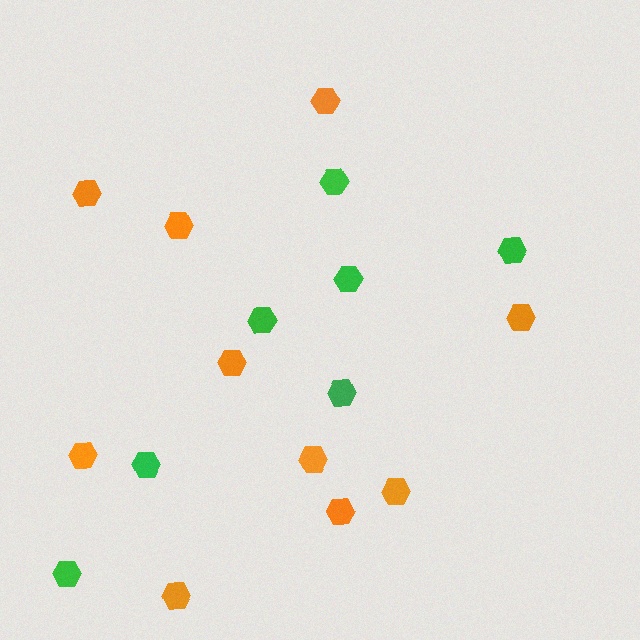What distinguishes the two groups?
There are 2 groups: one group of orange hexagons (10) and one group of green hexagons (7).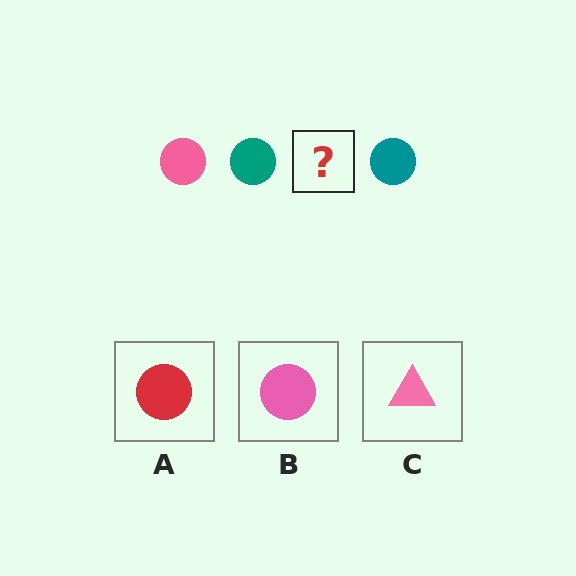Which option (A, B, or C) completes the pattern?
B.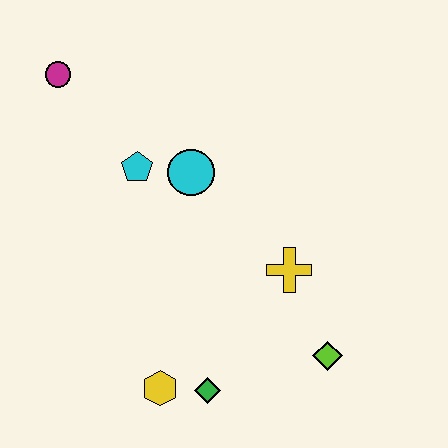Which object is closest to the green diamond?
The yellow hexagon is closest to the green diamond.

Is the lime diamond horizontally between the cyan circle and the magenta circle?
No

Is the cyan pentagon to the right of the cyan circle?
No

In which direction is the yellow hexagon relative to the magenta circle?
The yellow hexagon is below the magenta circle.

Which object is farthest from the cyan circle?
The lime diamond is farthest from the cyan circle.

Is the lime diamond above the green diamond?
Yes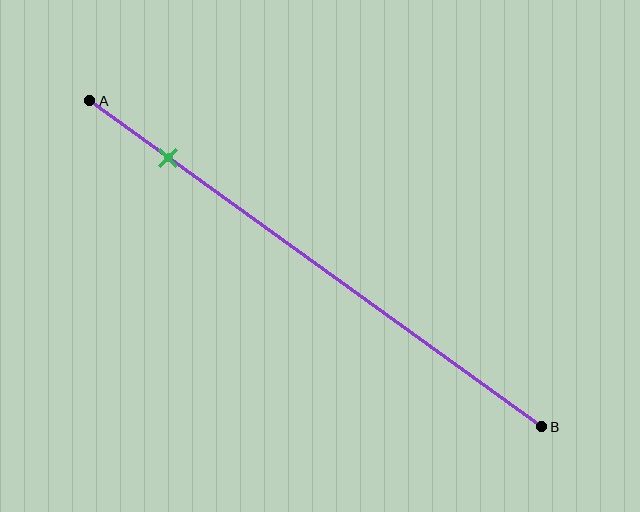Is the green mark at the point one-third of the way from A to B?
No, the mark is at about 15% from A, not at the 33% one-third point.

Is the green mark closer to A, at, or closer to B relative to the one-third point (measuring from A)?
The green mark is closer to point A than the one-third point of segment AB.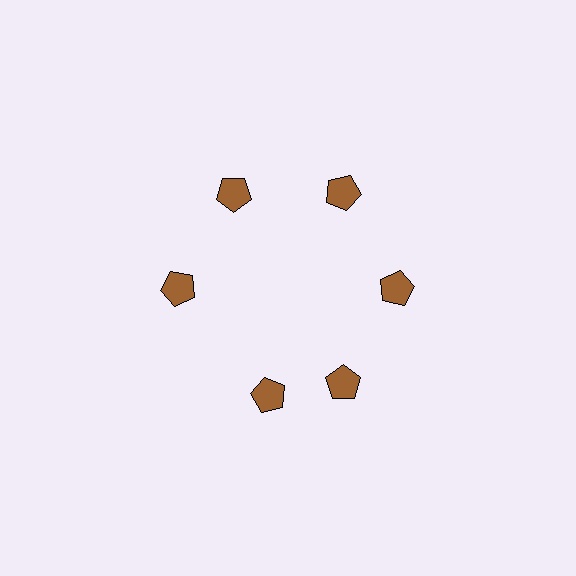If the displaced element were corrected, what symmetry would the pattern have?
It would have 6-fold rotational symmetry — the pattern would map onto itself every 60 degrees.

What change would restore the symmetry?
The symmetry would be restored by rotating it back into even spacing with its neighbors so that all 6 pentagons sit at equal angles and equal distance from the center.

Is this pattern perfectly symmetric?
No. The 6 brown pentagons are arranged in a ring, but one element near the 7 o'clock position is rotated out of alignment along the ring, breaking the 6-fold rotational symmetry.